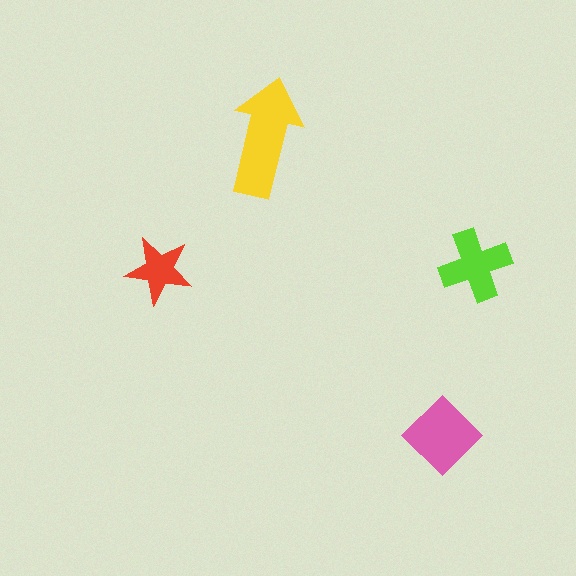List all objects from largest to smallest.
The yellow arrow, the pink diamond, the lime cross, the red star.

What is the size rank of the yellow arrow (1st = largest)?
1st.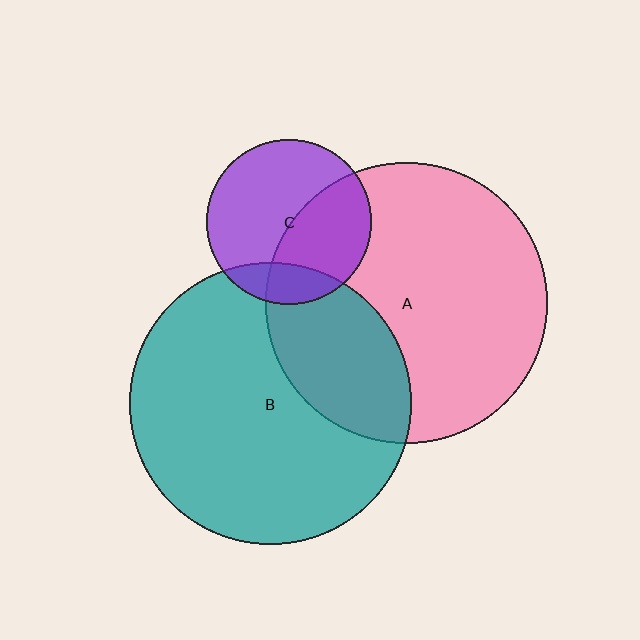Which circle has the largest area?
Circle B (teal).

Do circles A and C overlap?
Yes.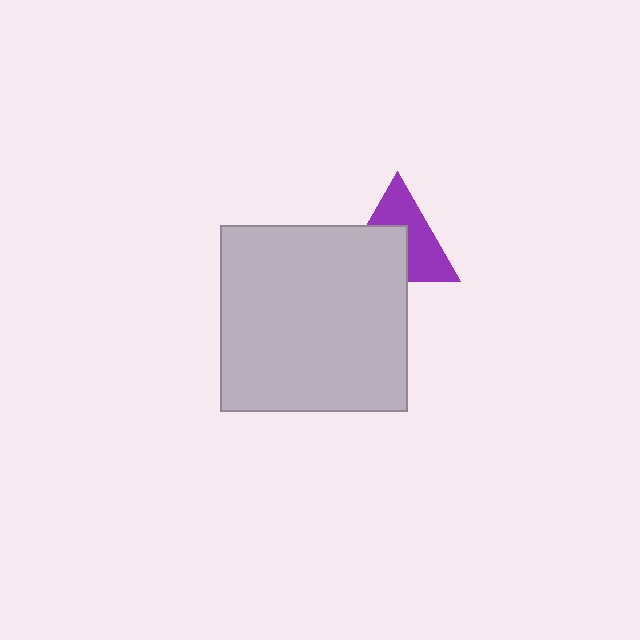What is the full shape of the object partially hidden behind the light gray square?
The partially hidden object is a purple triangle.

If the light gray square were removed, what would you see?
You would see the complete purple triangle.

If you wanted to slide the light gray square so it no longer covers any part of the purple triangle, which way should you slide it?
Slide it down — that is the most direct way to separate the two shapes.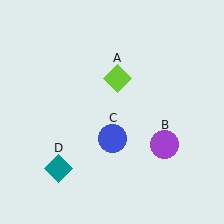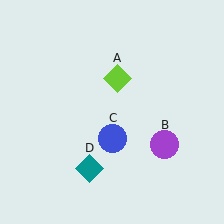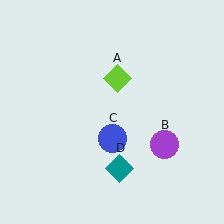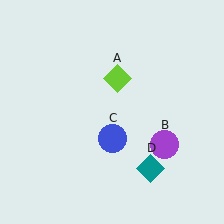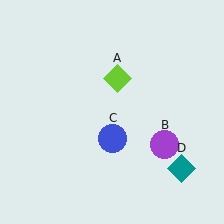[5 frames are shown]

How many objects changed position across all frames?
1 object changed position: teal diamond (object D).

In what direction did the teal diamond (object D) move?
The teal diamond (object D) moved right.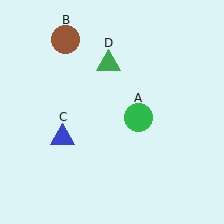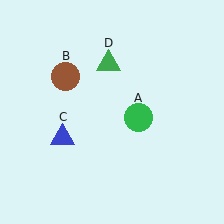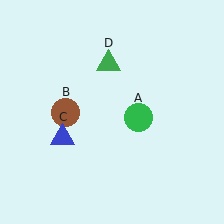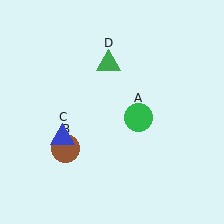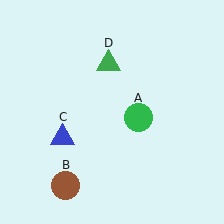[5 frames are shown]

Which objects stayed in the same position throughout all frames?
Green circle (object A) and blue triangle (object C) and green triangle (object D) remained stationary.